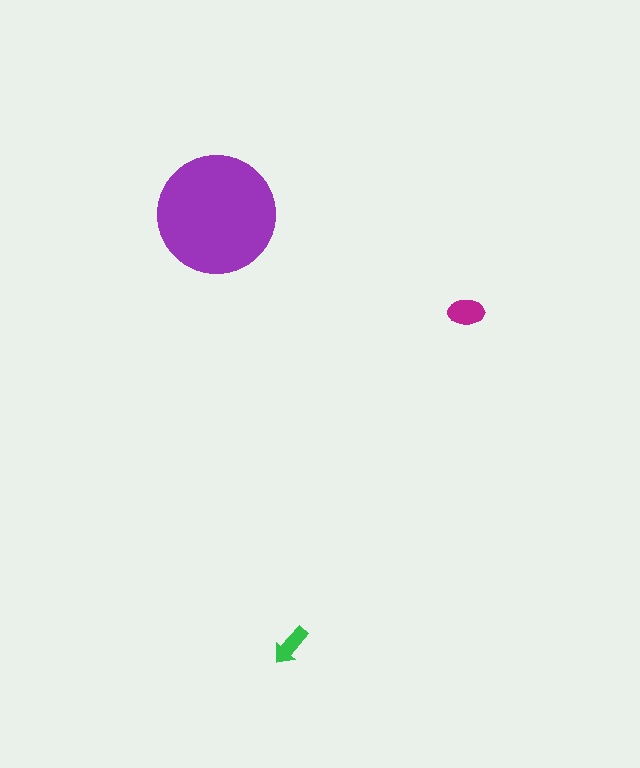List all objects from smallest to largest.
The green arrow, the magenta ellipse, the purple circle.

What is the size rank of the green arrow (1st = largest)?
3rd.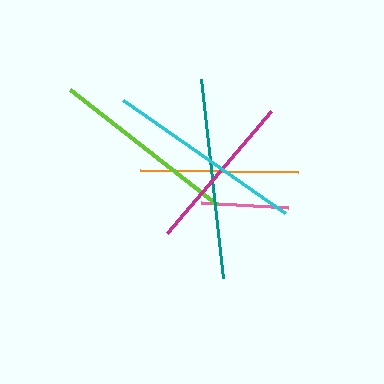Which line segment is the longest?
The teal line is the longest at approximately 200 pixels.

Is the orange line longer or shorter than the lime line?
The lime line is longer than the orange line.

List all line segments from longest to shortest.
From longest to shortest: teal, cyan, lime, magenta, orange, pink.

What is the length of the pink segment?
The pink segment is approximately 87 pixels long.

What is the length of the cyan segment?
The cyan segment is approximately 197 pixels long.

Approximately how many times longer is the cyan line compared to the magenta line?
The cyan line is approximately 1.2 times the length of the magenta line.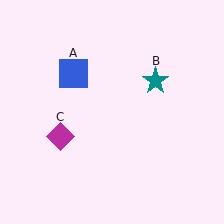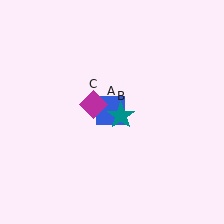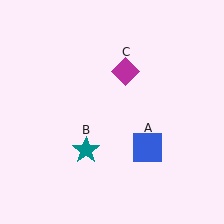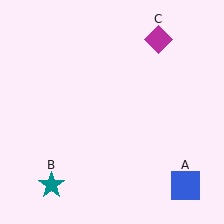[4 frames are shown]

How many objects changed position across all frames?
3 objects changed position: blue square (object A), teal star (object B), magenta diamond (object C).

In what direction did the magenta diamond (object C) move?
The magenta diamond (object C) moved up and to the right.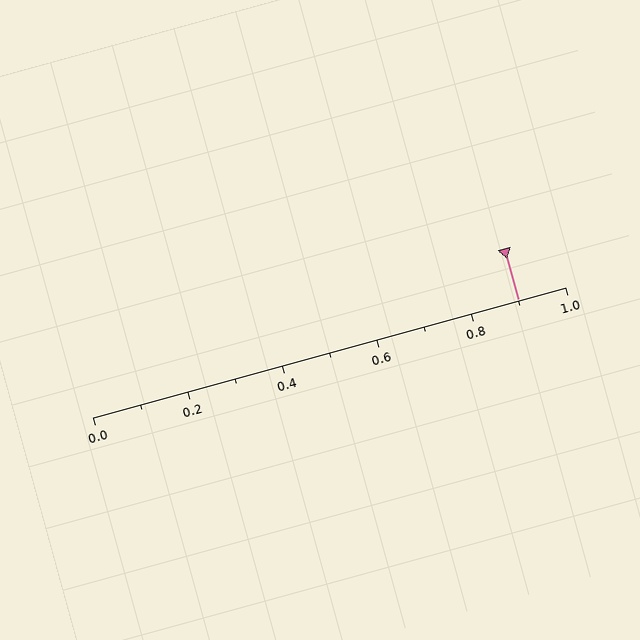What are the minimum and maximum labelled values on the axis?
The axis runs from 0.0 to 1.0.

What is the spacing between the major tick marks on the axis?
The major ticks are spaced 0.2 apart.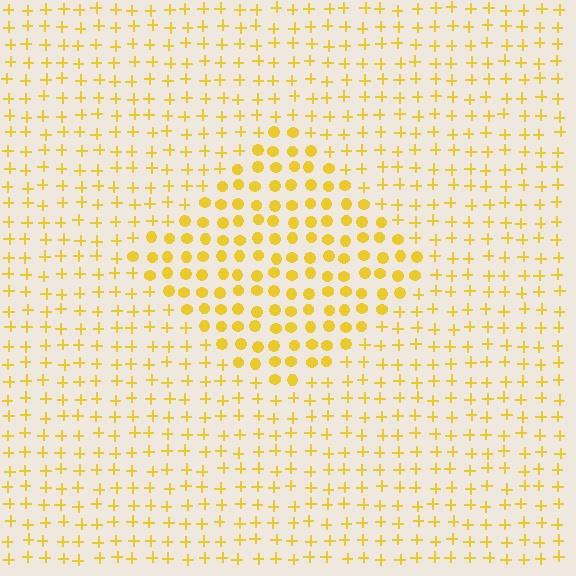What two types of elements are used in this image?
The image uses circles inside the diamond region and plus signs outside it.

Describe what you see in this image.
The image is filled with small yellow elements arranged in a uniform grid. A diamond-shaped region contains circles, while the surrounding area contains plus signs. The boundary is defined purely by the change in element shape.